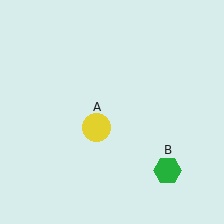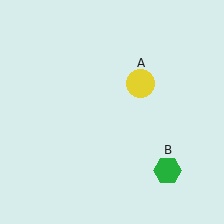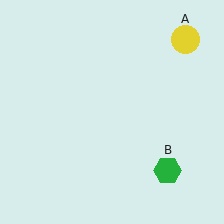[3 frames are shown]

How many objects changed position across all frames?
1 object changed position: yellow circle (object A).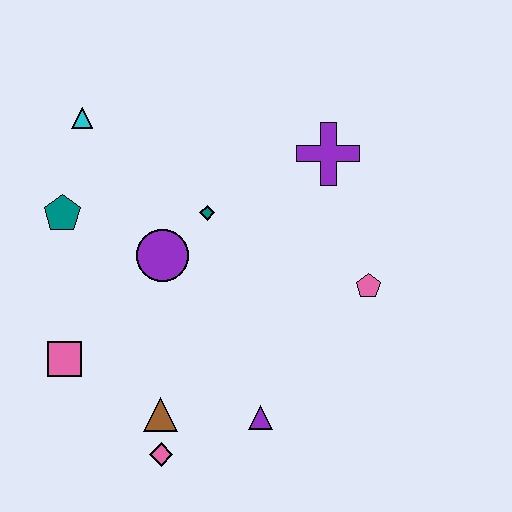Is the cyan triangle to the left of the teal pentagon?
No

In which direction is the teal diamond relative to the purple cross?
The teal diamond is to the left of the purple cross.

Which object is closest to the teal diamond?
The purple circle is closest to the teal diamond.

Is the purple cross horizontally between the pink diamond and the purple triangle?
No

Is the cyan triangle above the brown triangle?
Yes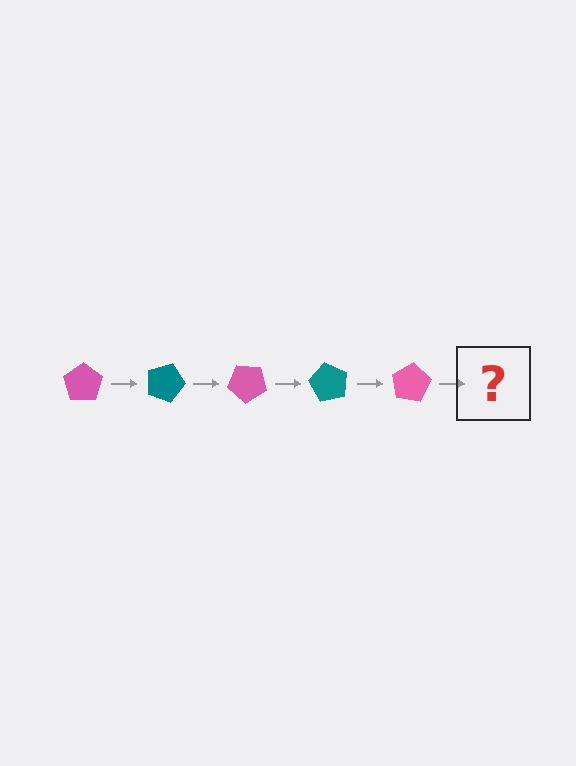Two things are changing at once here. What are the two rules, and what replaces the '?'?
The two rules are that it rotates 20 degrees each step and the color cycles through pink and teal. The '?' should be a teal pentagon, rotated 100 degrees from the start.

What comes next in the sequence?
The next element should be a teal pentagon, rotated 100 degrees from the start.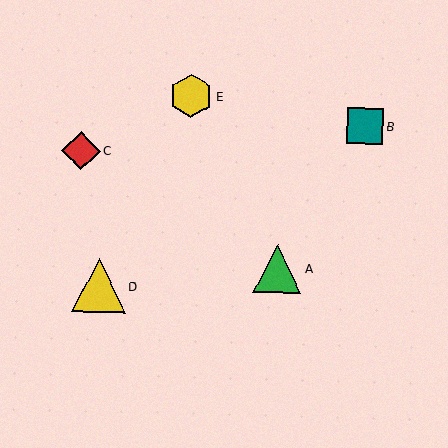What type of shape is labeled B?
Shape B is a teal square.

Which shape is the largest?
The yellow triangle (labeled D) is the largest.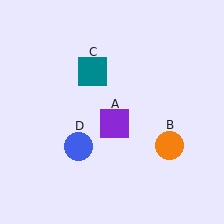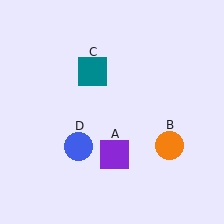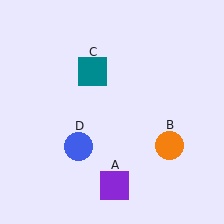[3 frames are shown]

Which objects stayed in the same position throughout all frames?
Orange circle (object B) and teal square (object C) and blue circle (object D) remained stationary.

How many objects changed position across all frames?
1 object changed position: purple square (object A).